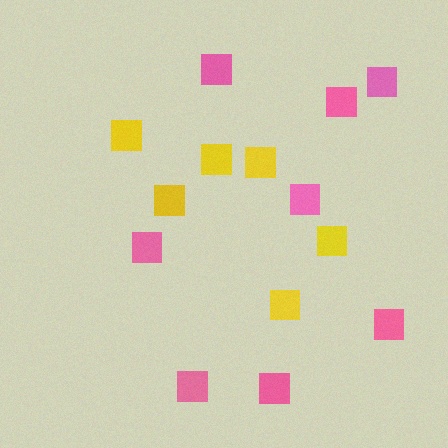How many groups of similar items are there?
There are 2 groups: one group of pink squares (8) and one group of yellow squares (6).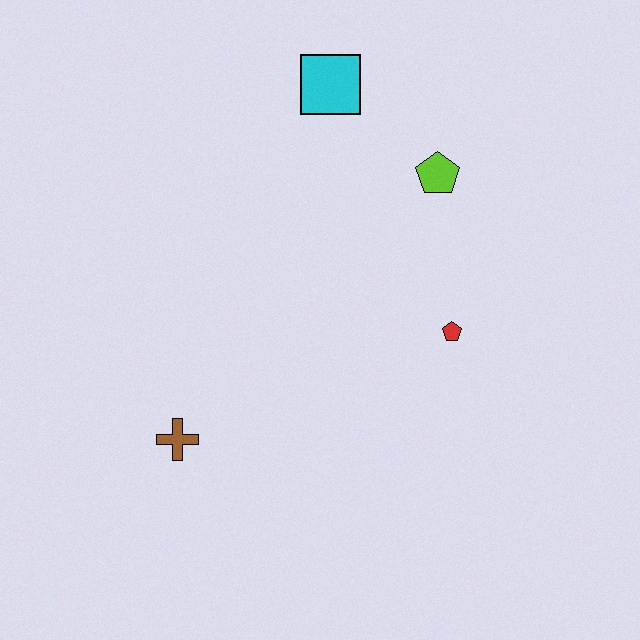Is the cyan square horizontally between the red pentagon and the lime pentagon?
No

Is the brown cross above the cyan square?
No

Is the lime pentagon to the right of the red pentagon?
No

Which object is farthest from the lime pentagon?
The brown cross is farthest from the lime pentagon.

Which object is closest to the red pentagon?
The lime pentagon is closest to the red pentagon.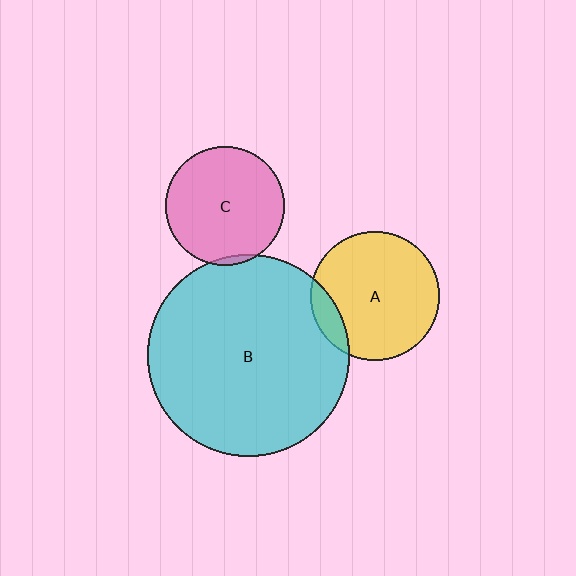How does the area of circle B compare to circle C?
Approximately 2.9 times.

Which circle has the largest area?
Circle B (cyan).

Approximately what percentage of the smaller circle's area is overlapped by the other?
Approximately 10%.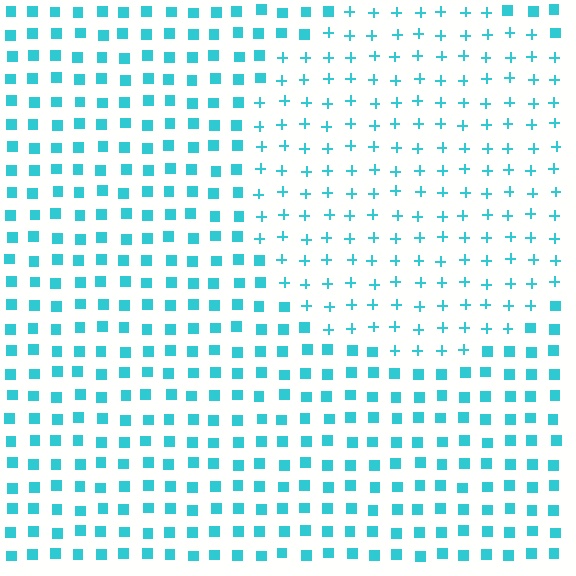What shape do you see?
I see a circle.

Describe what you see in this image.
The image is filled with small cyan elements arranged in a uniform grid. A circle-shaped region contains plus signs, while the surrounding area contains squares. The boundary is defined purely by the change in element shape.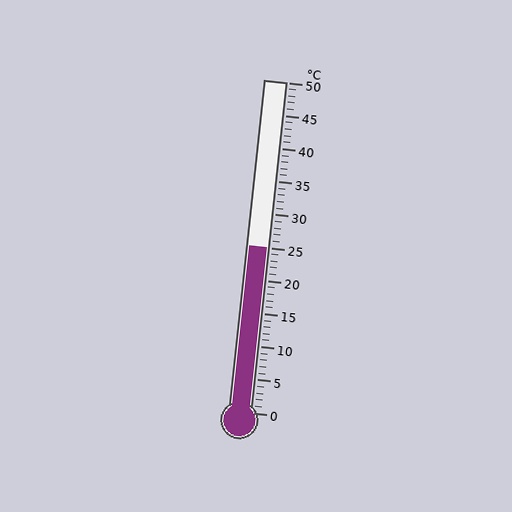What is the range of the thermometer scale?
The thermometer scale ranges from 0°C to 50°C.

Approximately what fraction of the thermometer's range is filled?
The thermometer is filled to approximately 50% of its range.